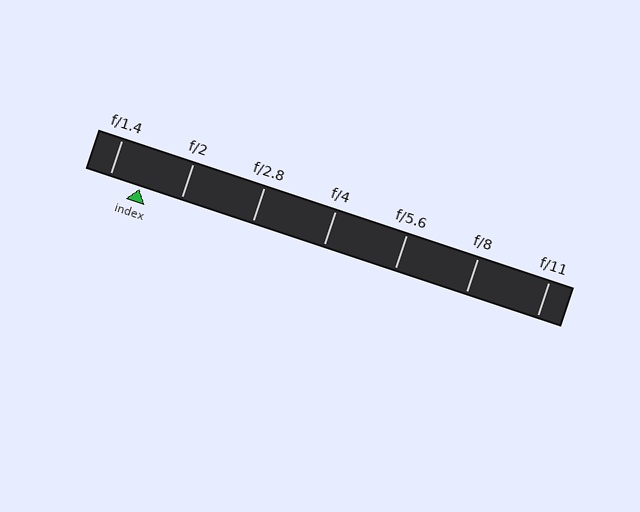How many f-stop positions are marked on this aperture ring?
There are 7 f-stop positions marked.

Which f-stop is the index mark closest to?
The index mark is closest to f/1.4.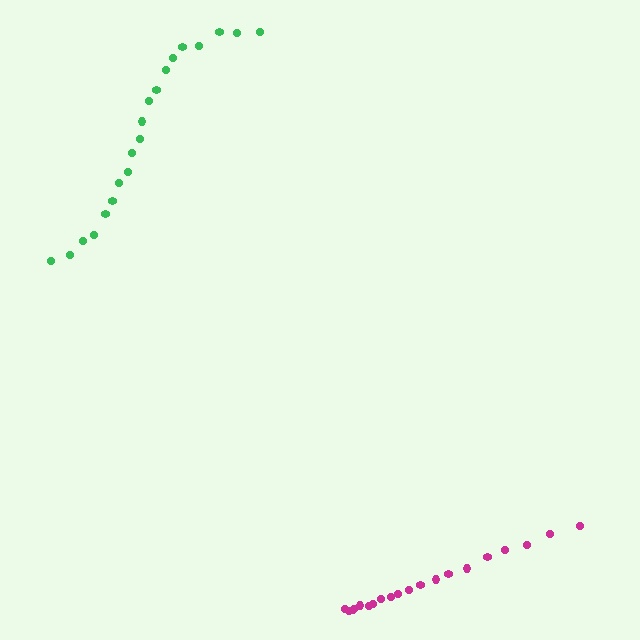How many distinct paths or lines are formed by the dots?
There are 2 distinct paths.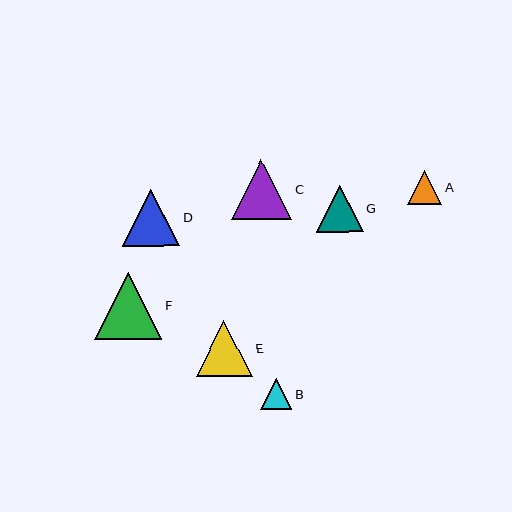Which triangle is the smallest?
Triangle B is the smallest with a size of approximately 31 pixels.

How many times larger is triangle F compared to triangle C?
Triangle F is approximately 1.1 times the size of triangle C.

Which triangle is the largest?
Triangle F is the largest with a size of approximately 67 pixels.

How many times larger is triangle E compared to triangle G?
Triangle E is approximately 1.2 times the size of triangle G.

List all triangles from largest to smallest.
From largest to smallest: F, C, D, E, G, A, B.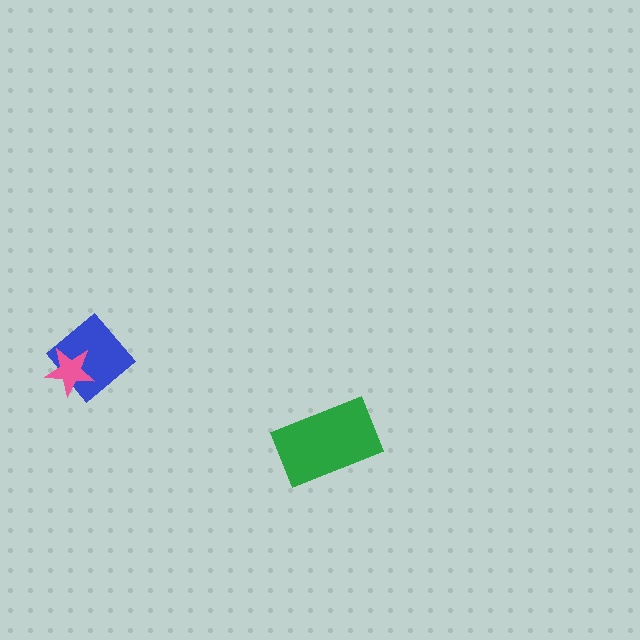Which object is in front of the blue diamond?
The pink star is in front of the blue diamond.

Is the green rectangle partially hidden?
No, no other shape covers it.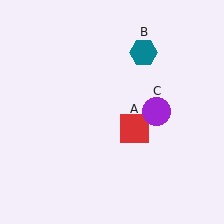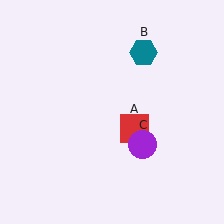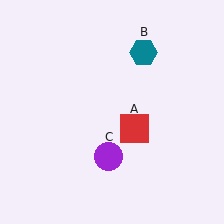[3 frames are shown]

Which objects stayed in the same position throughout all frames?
Red square (object A) and teal hexagon (object B) remained stationary.